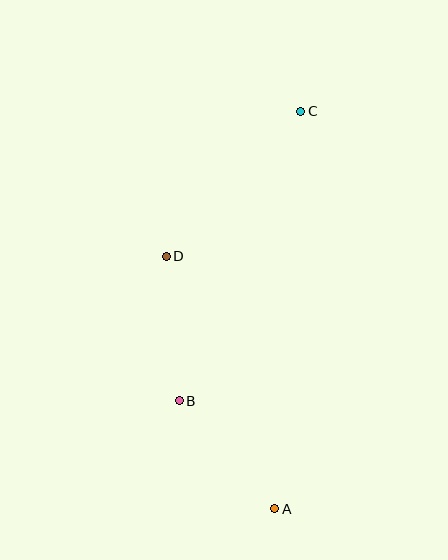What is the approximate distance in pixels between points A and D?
The distance between A and D is approximately 275 pixels.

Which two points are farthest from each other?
Points A and C are farthest from each other.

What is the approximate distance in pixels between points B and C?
The distance between B and C is approximately 314 pixels.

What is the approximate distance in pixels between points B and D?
The distance between B and D is approximately 145 pixels.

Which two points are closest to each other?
Points A and B are closest to each other.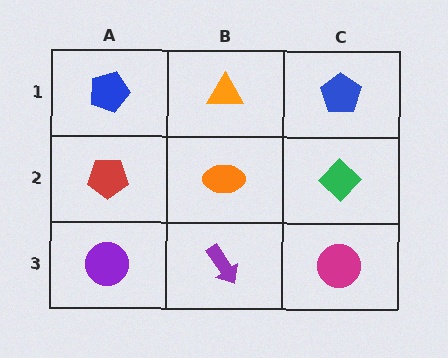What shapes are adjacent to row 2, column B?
An orange triangle (row 1, column B), a purple arrow (row 3, column B), a red pentagon (row 2, column A), a green diamond (row 2, column C).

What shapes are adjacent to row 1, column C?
A green diamond (row 2, column C), an orange triangle (row 1, column B).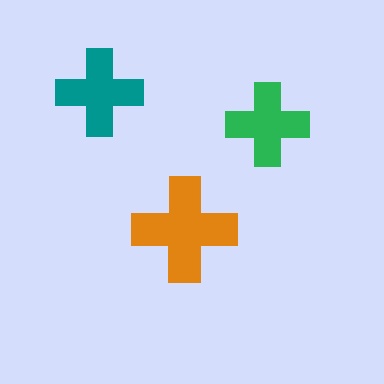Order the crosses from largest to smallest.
the orange one, the teal one, the green one.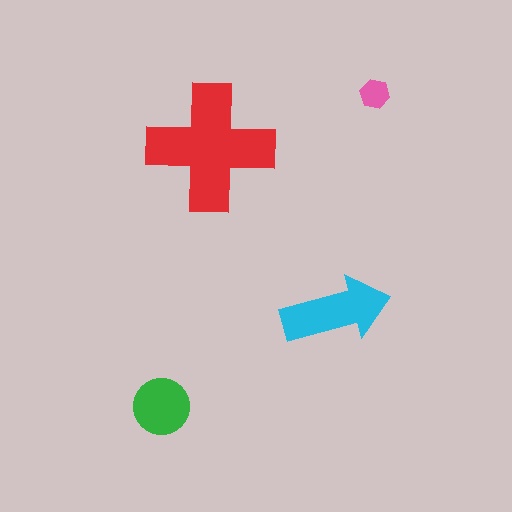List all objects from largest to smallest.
The red cross, the cyan arrow, the green circle, the pink hexagon.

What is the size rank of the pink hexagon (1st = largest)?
4th.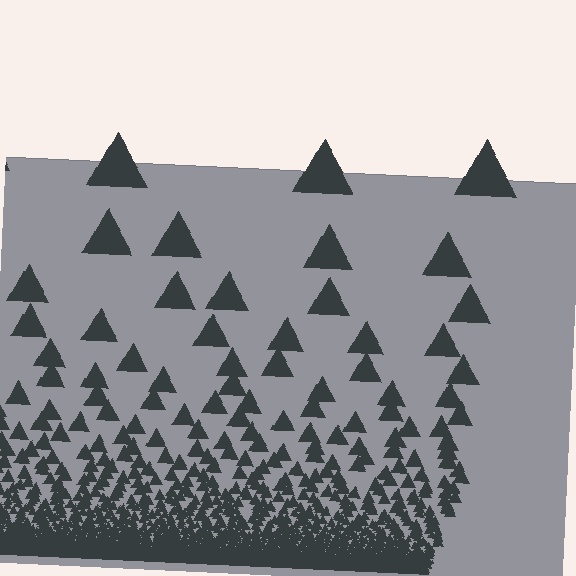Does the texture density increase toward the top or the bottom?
Density increases toward the bottom.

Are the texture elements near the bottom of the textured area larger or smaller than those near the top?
Smaller. The gradient is inverted — elements near the bottom are smaller and denser.